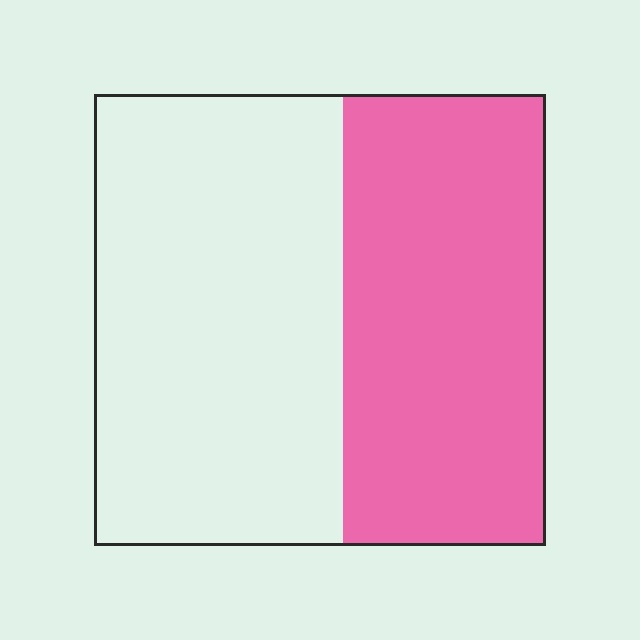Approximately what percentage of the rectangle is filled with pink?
Approximately 45%.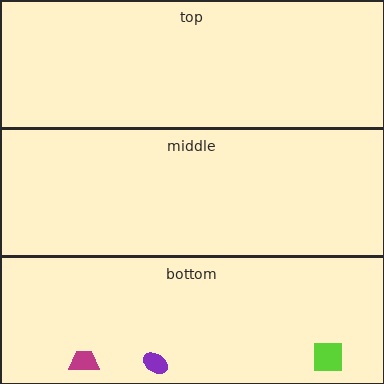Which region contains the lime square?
The bottom region.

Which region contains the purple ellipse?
The bottom region.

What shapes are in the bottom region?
The magenta trapezoid, the purple ellipse, the lime square.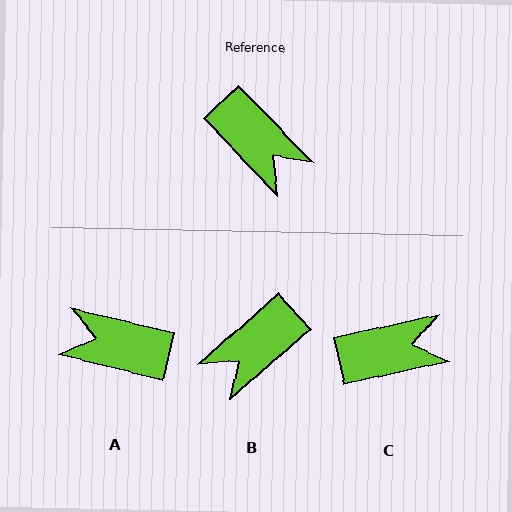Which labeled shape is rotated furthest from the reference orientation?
A, about 147 degrees away.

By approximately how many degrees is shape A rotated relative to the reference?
Approximately 147 degrees clockwise.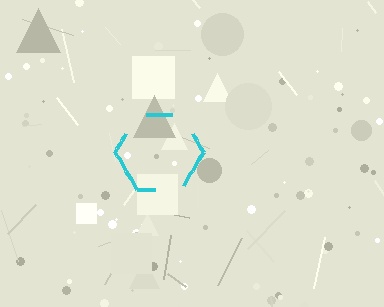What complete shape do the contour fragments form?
The contour fragments form a hexagon.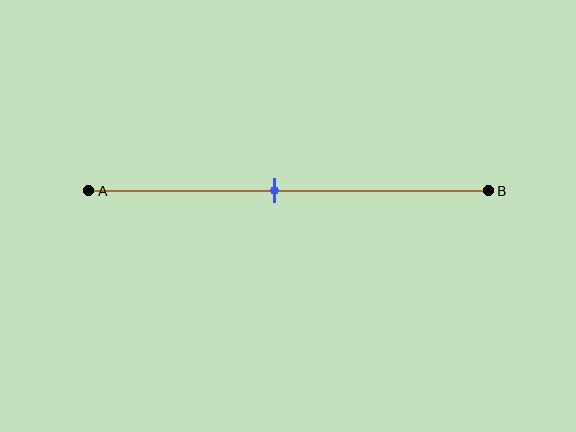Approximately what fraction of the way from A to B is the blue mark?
The blue mark is approximately 45% of the way from A to B.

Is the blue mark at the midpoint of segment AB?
No, the mark is at about 45% from A, not at the 50% midpoint.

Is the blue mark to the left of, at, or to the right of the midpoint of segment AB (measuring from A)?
The blue mark is to the left of the midpoint of segment AB.